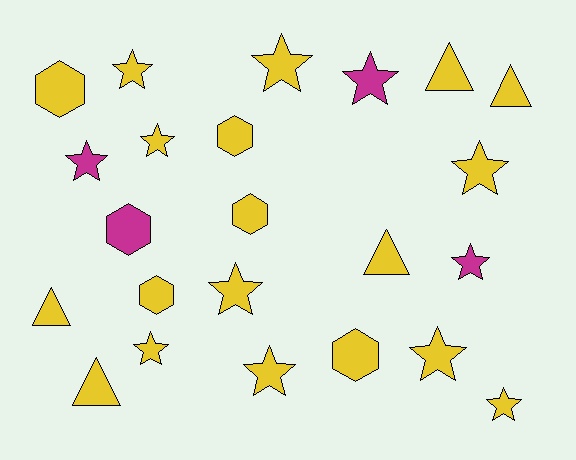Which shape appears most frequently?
Star, with 12 objects.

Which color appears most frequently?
Yellow, with 19 objects.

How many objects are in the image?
There are 23 objects.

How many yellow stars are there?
There are 9 yellow stars.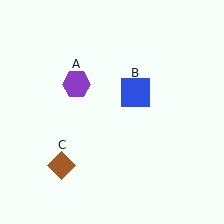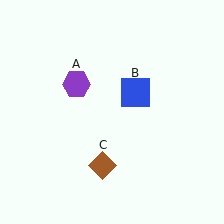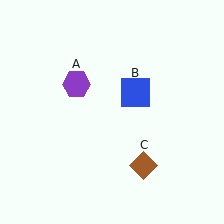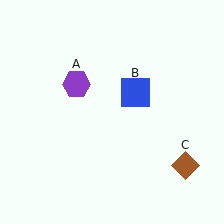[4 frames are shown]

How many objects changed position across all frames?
1 object changed position: brown diamond (object C).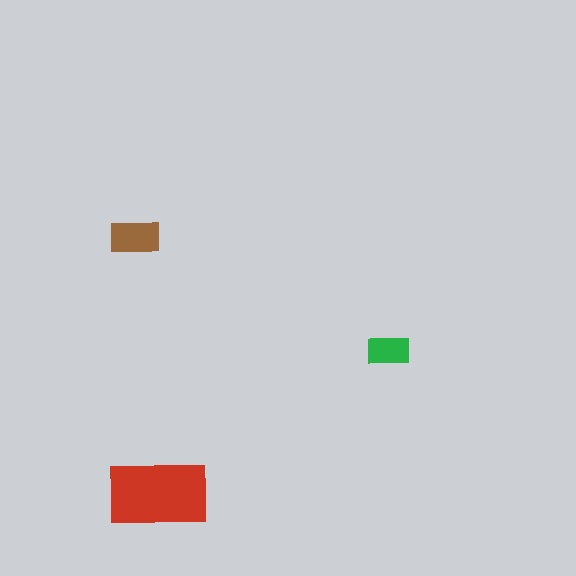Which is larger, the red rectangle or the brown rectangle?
The red one.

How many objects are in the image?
There are 3 objects in the image.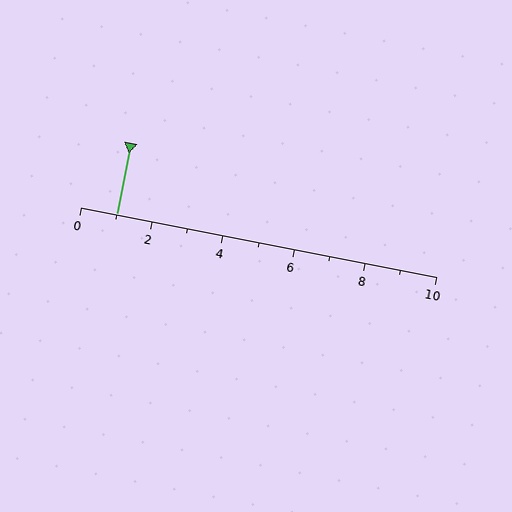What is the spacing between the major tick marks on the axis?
The major ticks are spaced 2 apart.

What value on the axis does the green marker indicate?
The marker indicates approximately 1.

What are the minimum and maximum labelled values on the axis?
The axis runs from 0 to 10.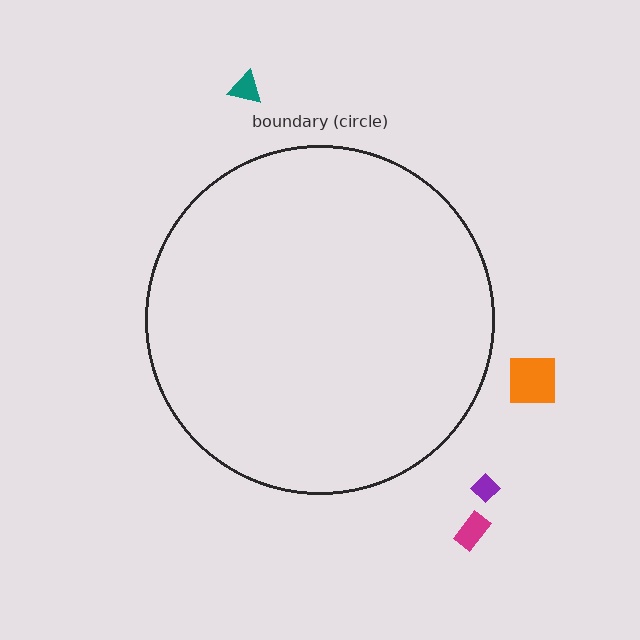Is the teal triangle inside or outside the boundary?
Outside.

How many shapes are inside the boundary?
0 inside, 4 outside.